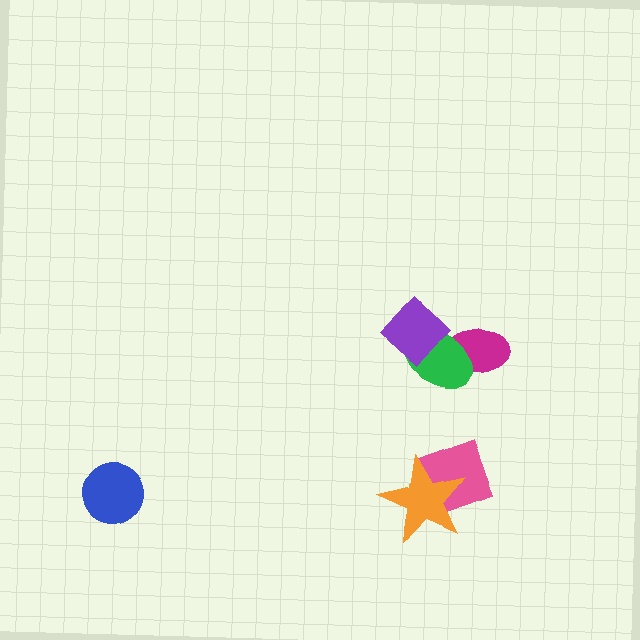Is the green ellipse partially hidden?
Yes, it is partially covered by another shape.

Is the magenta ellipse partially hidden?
Yes, it is partially covered by another shape.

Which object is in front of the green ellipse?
The purple diamond is in front of the green ellipse.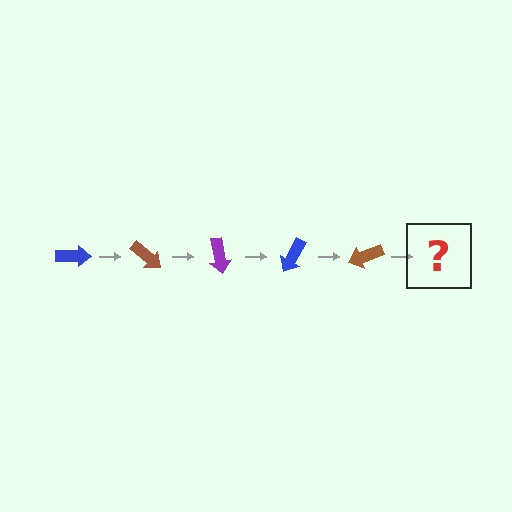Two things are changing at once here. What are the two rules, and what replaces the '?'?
The two rules are that it rotates 40 degrees each step and the color cycles through blue, brown, and purple. The '?' should be a purple arrow, rotated 200 degrees from the start.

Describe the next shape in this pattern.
It should be a purple arrow, rotated 200 degrees from the start.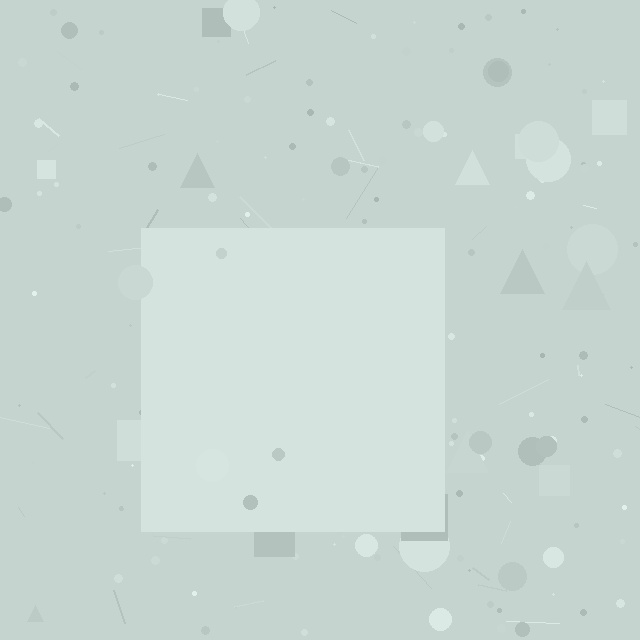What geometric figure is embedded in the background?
A square is embedded in the background.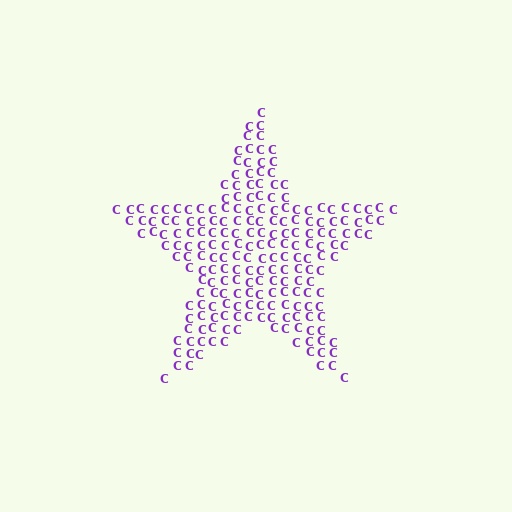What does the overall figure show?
The overall figure shows a star.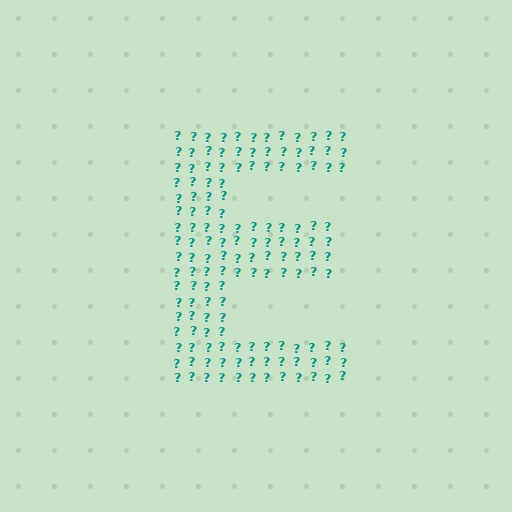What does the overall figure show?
The overall figure shows the letter E.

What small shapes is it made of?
It is made of small question marks.